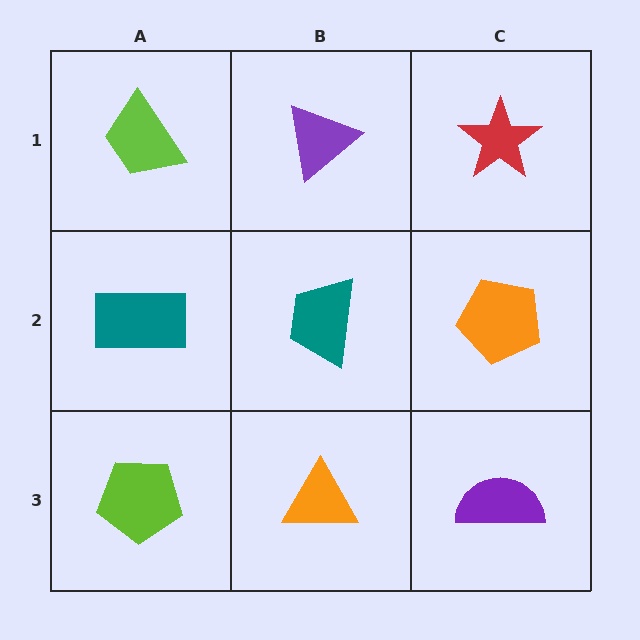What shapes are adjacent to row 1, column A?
A teal rectangle (row 2, column A), a purple triangle (row 1, column B).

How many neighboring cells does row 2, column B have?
4.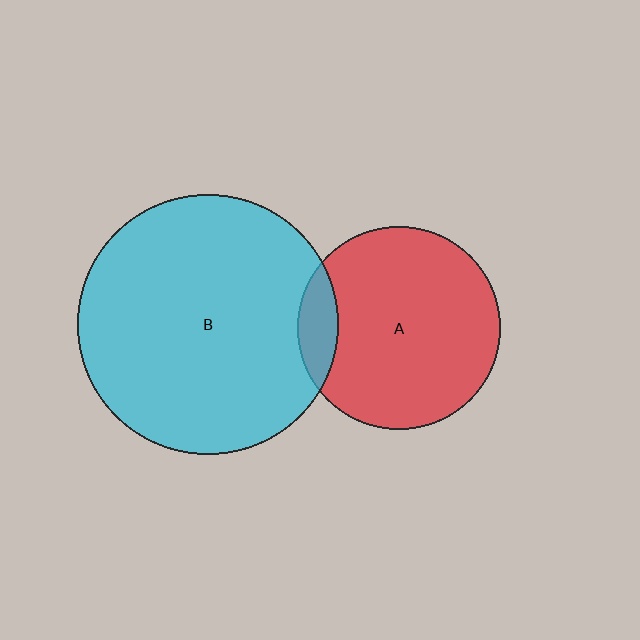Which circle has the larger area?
Circle B (cyan).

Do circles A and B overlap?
Yes.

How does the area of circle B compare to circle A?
Approximately 1.6 times.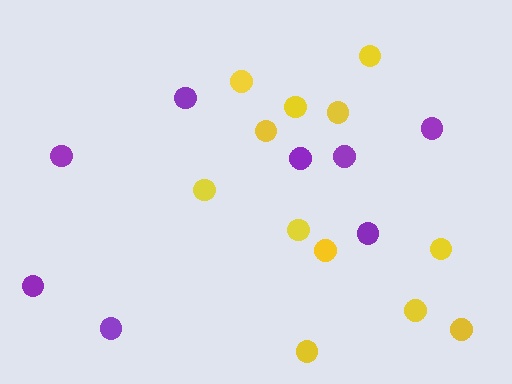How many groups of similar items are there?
There are 2 groups: one group of yellow circles (12) and one group of purple circles (8).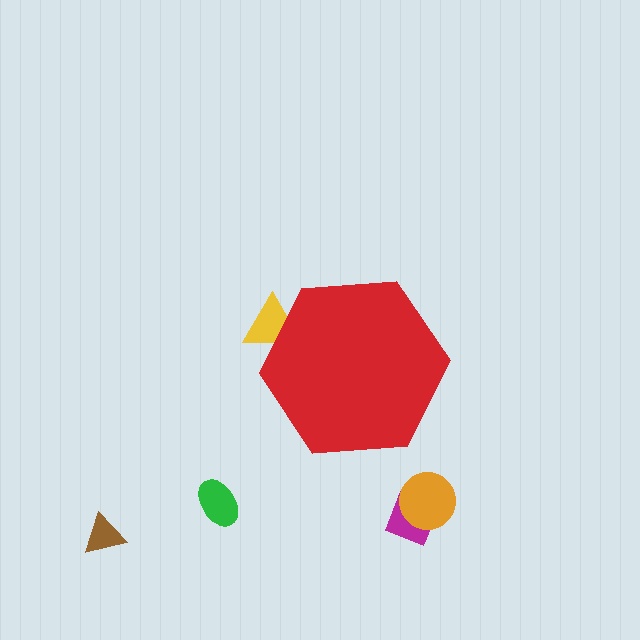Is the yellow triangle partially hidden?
Yes, the yellow triangle is partially hidden behind the red hexagon.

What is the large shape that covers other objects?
A red hexagon.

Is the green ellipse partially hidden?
No, the green ellipse is fully visible.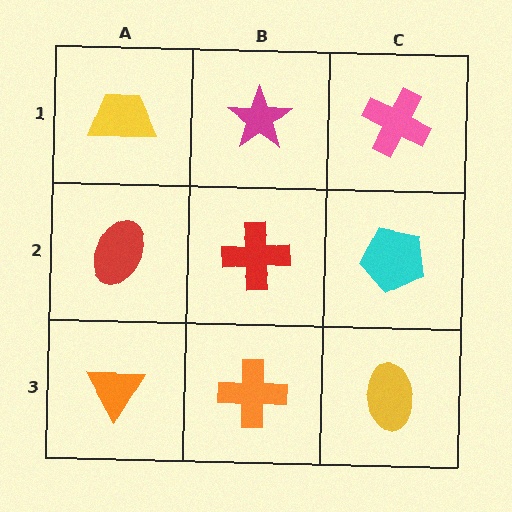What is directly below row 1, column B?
A red cross.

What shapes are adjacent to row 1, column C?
A cyan pentagon (row 2, column C), a magenta star (row 1, column B).